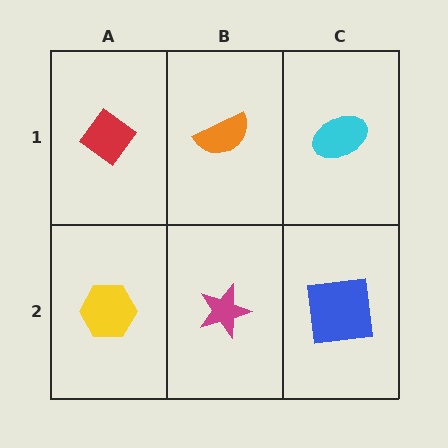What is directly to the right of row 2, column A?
A magenta star.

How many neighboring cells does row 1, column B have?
3.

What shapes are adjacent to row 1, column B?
A magenta star (row 2, column B), a red diamond (row 1, column A), a cyan ellipse (row 1, column C).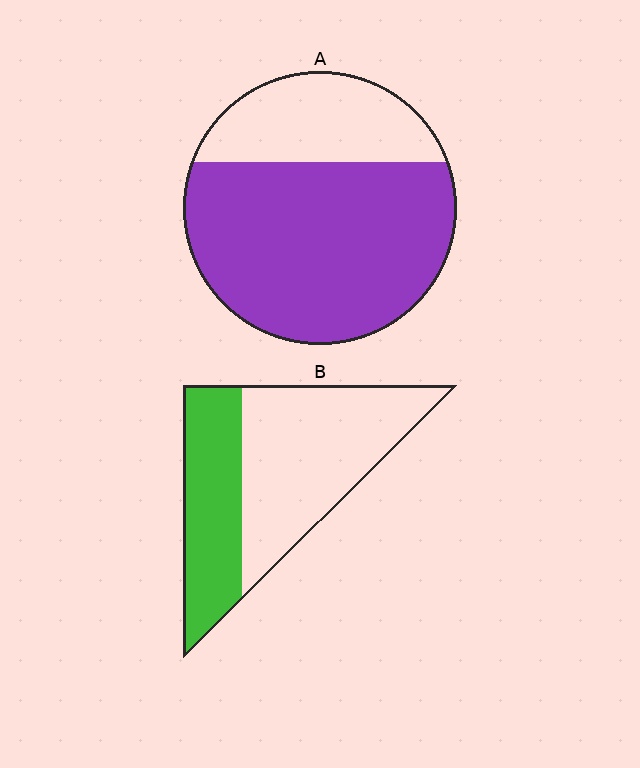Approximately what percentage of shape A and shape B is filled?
A is approximately 70% and B is approximately 40%.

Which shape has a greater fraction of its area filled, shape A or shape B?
Shape A.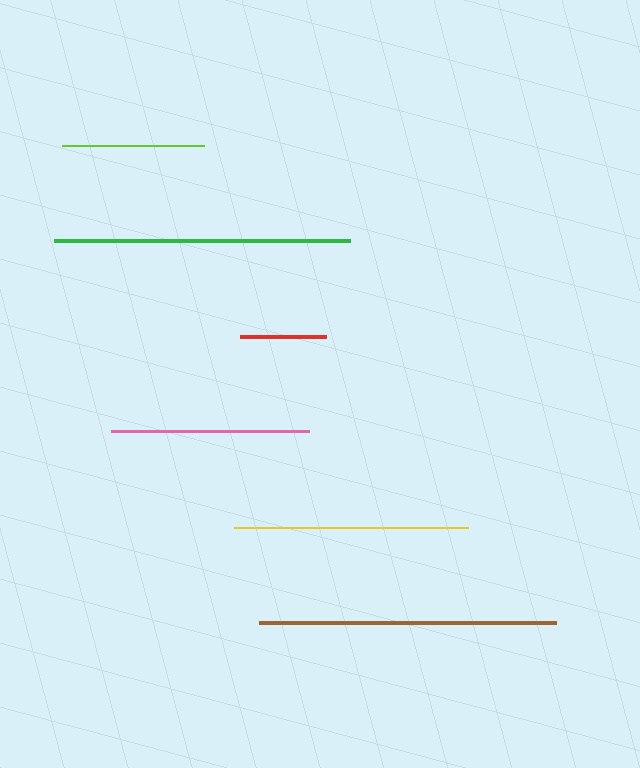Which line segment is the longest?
The brown line is the longest at approximately 297 pixels.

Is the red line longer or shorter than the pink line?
The pink line is longer than the red line.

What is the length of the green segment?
The green segment is approximately 296 pixels long.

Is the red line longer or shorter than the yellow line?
The yellow line is longer than the red line.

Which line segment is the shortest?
The red line is the shortest at approximately 86 pixels.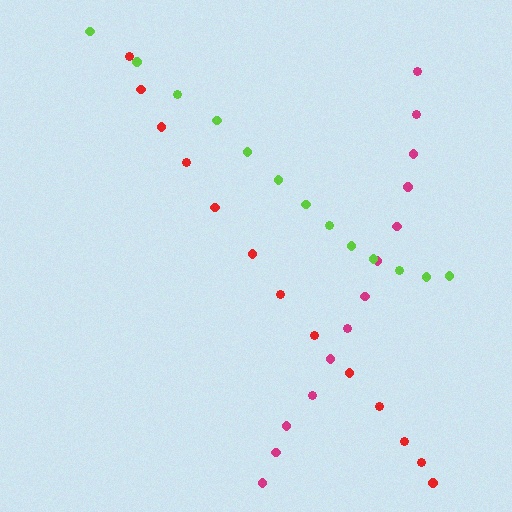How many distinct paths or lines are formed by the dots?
There are 3 distinct paths.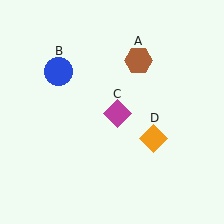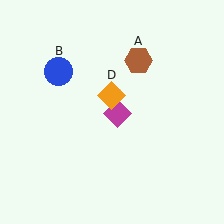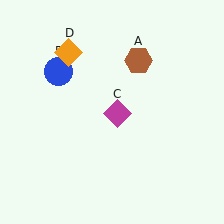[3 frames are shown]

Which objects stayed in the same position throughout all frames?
Brown hexagon (object A) and blue circle (object B) and magenta diamond (object C) remained stationary.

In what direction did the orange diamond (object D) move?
The orange diamond (object D) moved up and to the left.